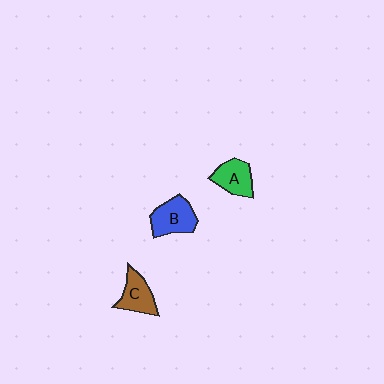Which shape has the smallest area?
Shape A (green).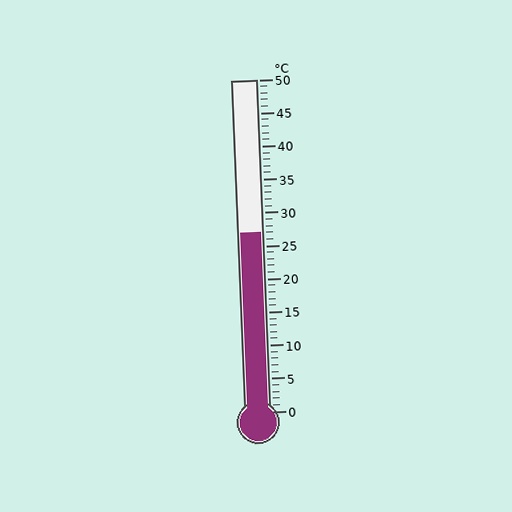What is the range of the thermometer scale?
The thermometer scale ranges from 0°C to 50°C.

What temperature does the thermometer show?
The thermometer shows approximately 27°C.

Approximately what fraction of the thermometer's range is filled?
The thermometer is filled to approximately 55% of its range.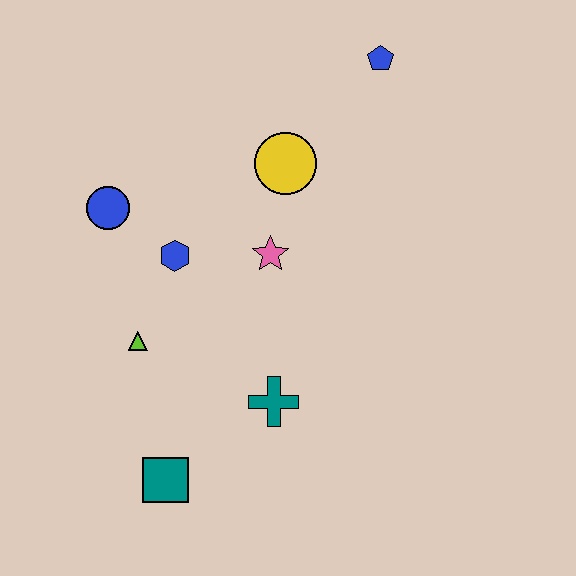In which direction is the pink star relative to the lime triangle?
The pink star is to the right of the lime triangle.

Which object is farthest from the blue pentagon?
The teal square is farthest from the blue pentagon.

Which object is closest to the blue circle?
The blue hexagon is closest to the blue circle.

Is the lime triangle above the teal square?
Yes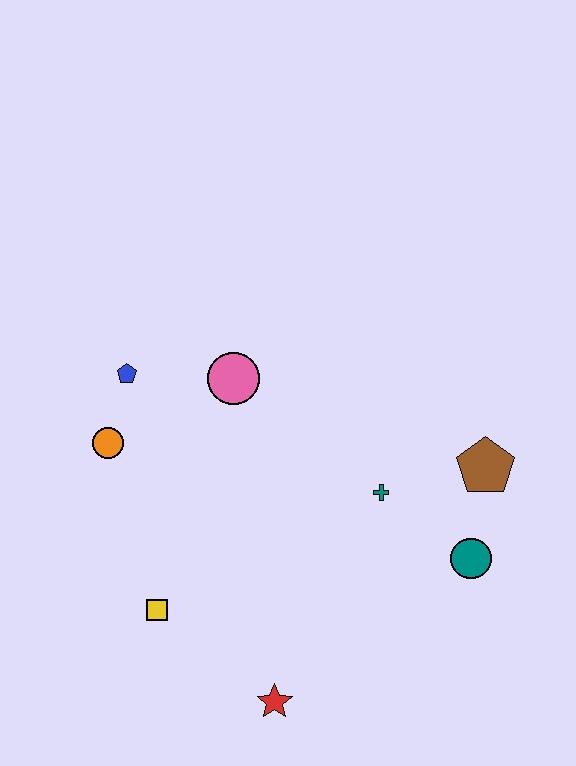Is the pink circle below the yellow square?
No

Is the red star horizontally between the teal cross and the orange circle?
Yes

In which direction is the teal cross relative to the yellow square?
The teal cross is to the right of the yellow square.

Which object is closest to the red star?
The yellow square is closest to the red star.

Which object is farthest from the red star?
The blue pentagon is farthest from the red star.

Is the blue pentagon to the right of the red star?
No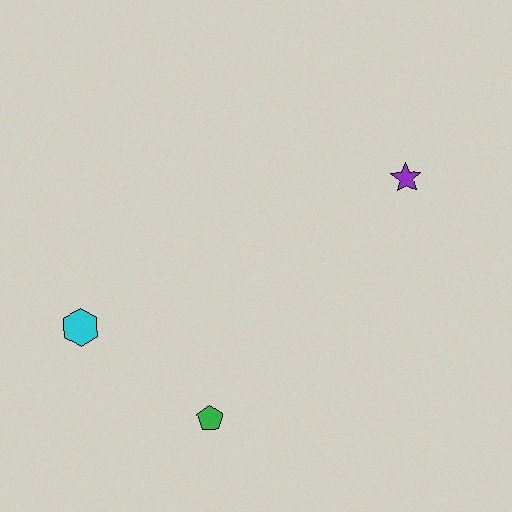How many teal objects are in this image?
There are no teal objects.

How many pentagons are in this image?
There is 1 pentagon.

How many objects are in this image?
There are 3 objects.